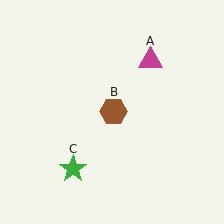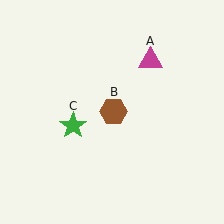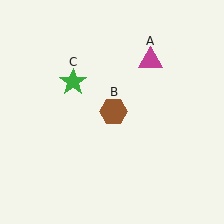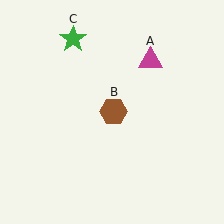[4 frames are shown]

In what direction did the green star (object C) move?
The green star (object C) moved up.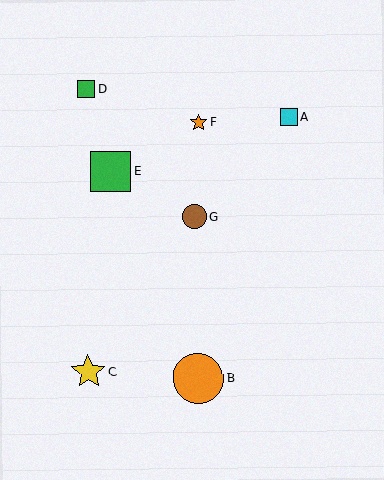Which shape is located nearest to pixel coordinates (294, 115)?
The cyan square (labeled A) at (288, 117) is nearest to that location.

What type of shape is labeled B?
Shape B is an orange circle.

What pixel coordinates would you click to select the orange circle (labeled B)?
Click at (198, 378) to select the orange circle B.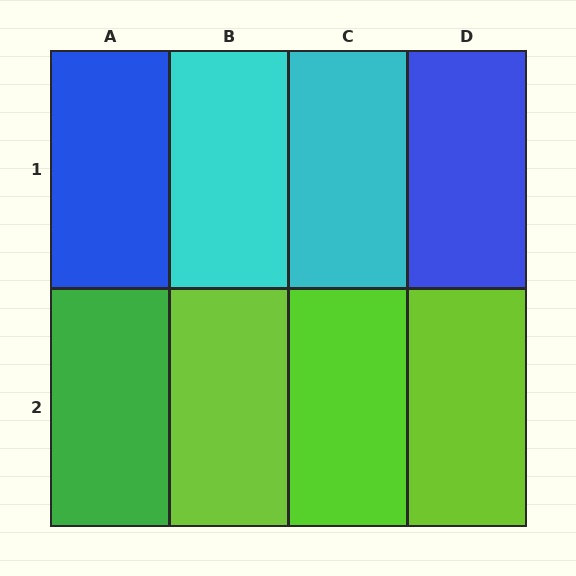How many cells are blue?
2 cells are blue.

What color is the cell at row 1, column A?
Blue.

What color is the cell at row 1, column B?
Cyan.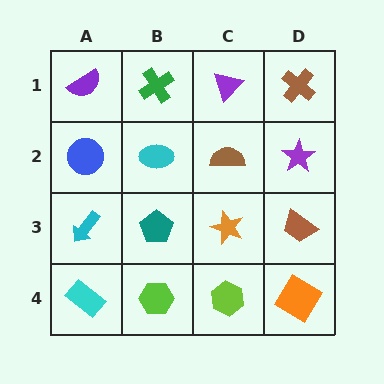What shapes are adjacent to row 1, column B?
A cyan ellipse (row 2, column B), a purple semicircle (row 1, column A), a purple triangle (row 1, column C).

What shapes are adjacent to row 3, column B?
A cyan ellipse (row 2, column B), a lime hexagon (row 4, column B), a cyan arrow (row 3, column A), an orange star (row 3, column C).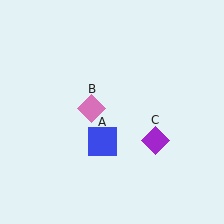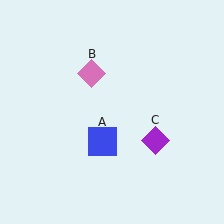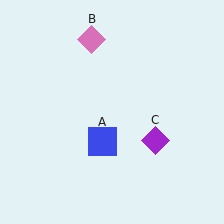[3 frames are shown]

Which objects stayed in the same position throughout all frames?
Blue square (object A) and purple diamond (object C) remained stationary.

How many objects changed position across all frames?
1 object changed position: pink diamond (object B).